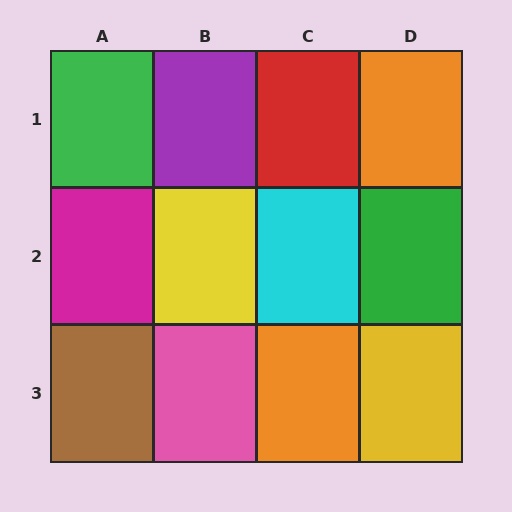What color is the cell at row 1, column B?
Purple.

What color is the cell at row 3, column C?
Orange.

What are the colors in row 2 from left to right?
Magenta, yellow, cyan, green.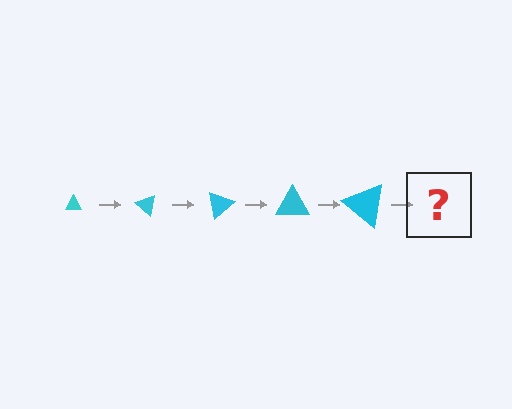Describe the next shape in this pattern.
It should be a triangle, larger than the previous one and rotated 200 degrees from the start.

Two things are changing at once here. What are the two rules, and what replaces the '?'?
The two rules are that the triangle grows larger each step and it rotates 40 degrees each step. The '?' should be a triangle, larger than the previous one and rotated 200 degrees from the start.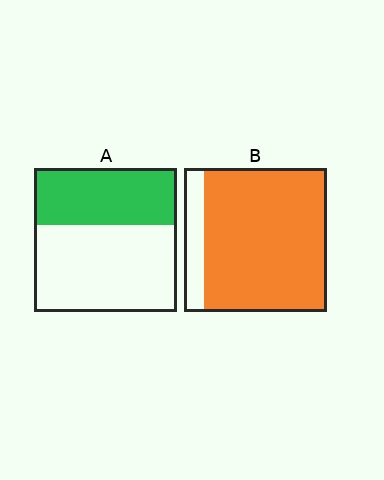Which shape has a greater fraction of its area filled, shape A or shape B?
Shape B.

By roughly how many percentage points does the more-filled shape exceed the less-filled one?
By roughly 45 percentage points (B over A).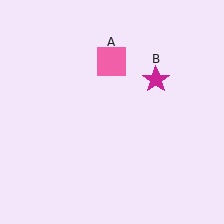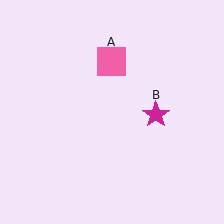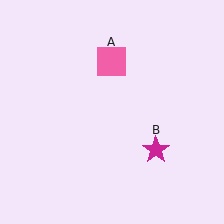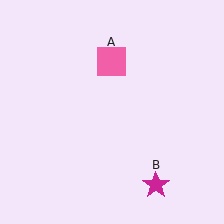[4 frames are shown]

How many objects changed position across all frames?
1 object changed position: magenta star (object B).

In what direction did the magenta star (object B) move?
The magenta star (object B) moved down.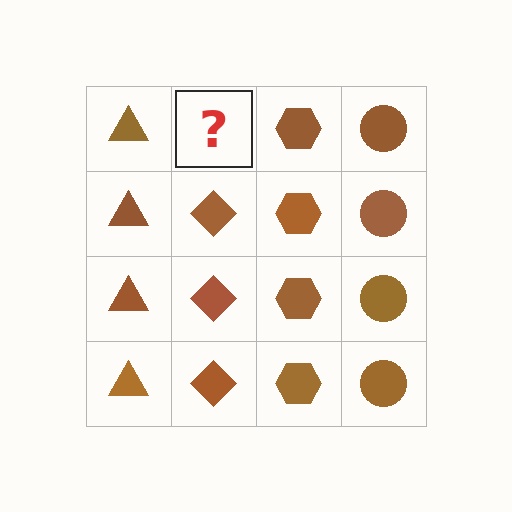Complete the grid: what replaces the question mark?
The question mark should be replaced with a brown diamond.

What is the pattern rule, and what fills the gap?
The rule is that each column has a consistent shape. The gap should be filled with a brown diamond.